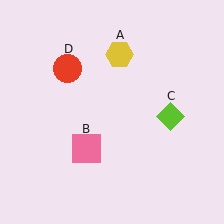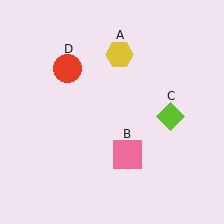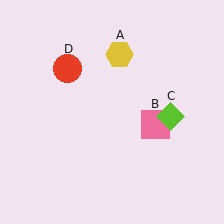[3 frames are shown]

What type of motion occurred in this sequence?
The pink square (object B) rotated counterclockwise around the center of the scene.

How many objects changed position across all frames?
1 object changed position: pink square (object B).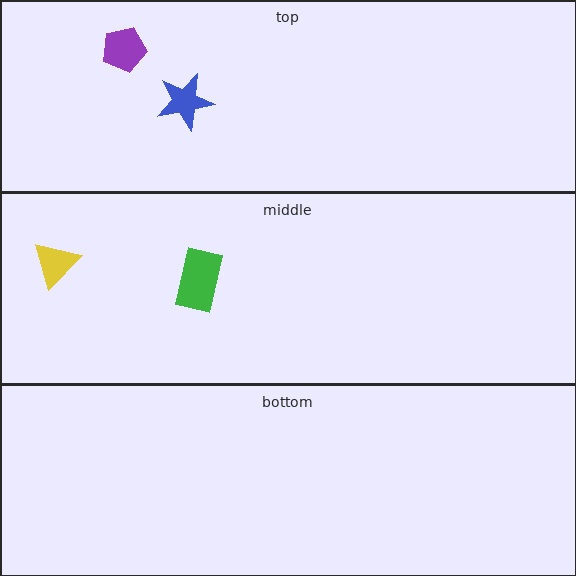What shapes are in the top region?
The blue star, the purple pentagon.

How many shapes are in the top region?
2.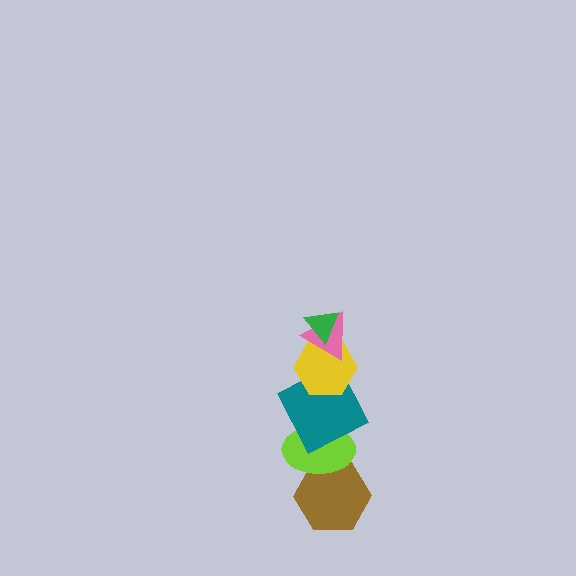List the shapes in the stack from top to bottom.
From top to bottom: the green triangle, the pink triangle, the yellow hexagon, the teal square, the lime ellipse, the brown hexagon.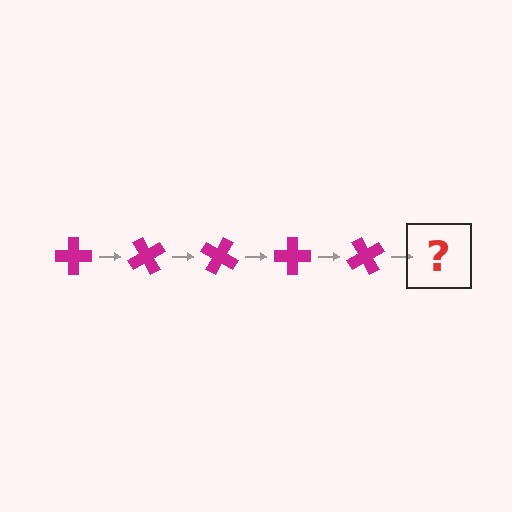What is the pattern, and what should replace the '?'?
The pattern is that the cross rotates 60 degrees each step. The '?' should be a magenta cross rotated 300 degrees.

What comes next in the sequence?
The next element should be a magenta cross rotated 300 degrees.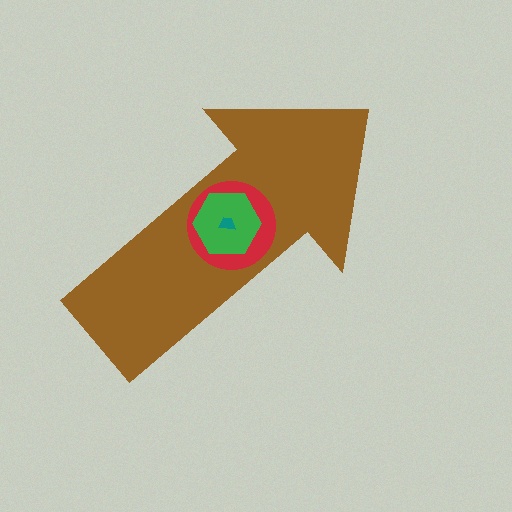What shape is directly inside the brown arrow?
The red circle.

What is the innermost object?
The teal trapezoid.